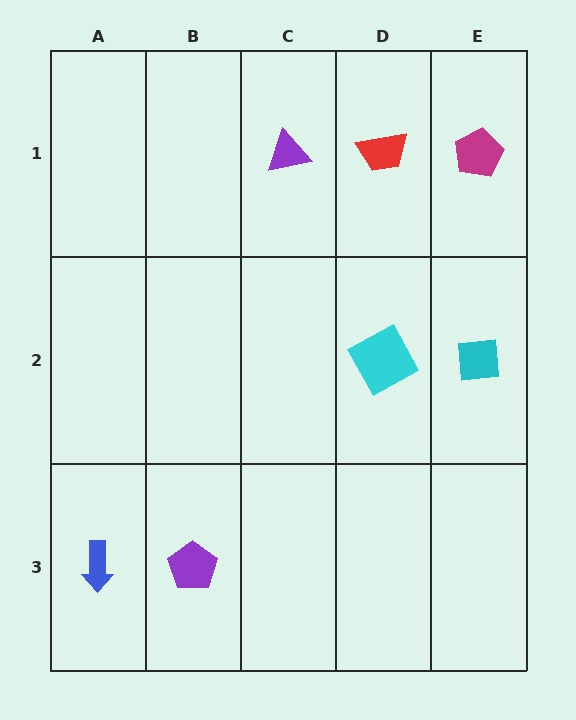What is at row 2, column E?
A cyan square.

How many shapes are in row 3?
2 shapes.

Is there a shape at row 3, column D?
No, that cell is empty.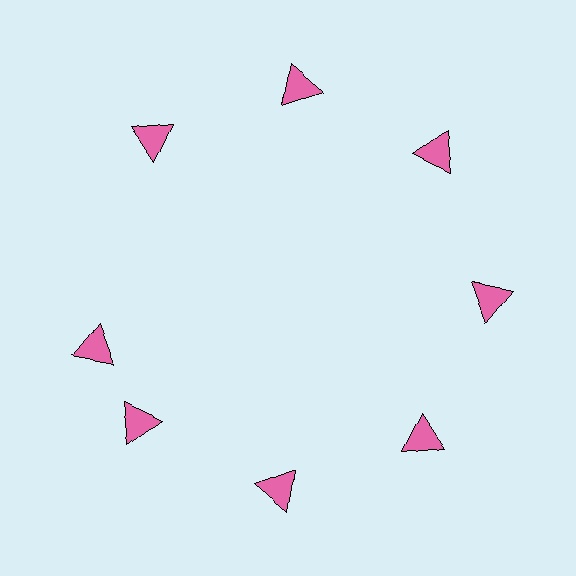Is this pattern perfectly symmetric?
No. The 8 pink triangles are arranged in a ring, but one element near the 9 o'clock position is rotated out of alignment along the ring, breaking the 8-fold rotational symmetry.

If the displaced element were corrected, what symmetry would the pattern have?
It would have 8-fold rotational symmetry — the pattern would map onto itself every 45 degrees.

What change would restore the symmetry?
The symmetry would be restored by rotating it back into even spacing with its neighbors so that all 8 triangles sit at equal angles and equal distance from the center.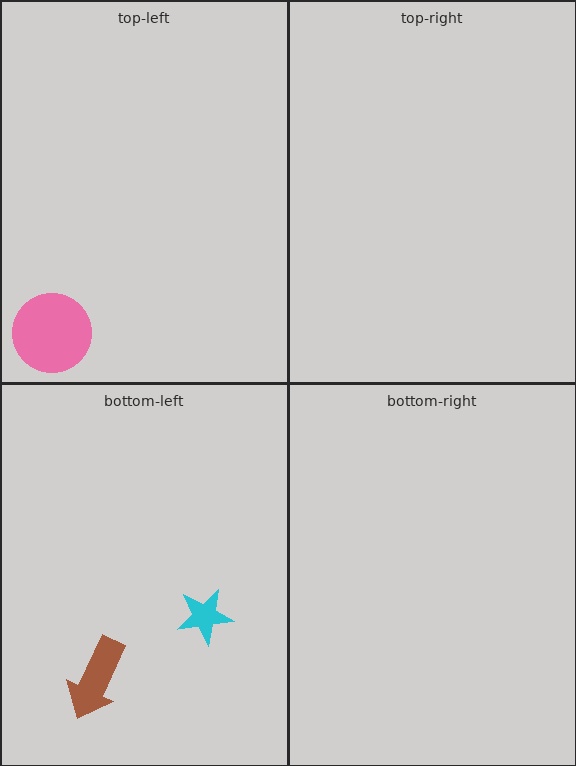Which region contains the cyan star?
The bottom-left region.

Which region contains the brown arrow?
The bottom-left region.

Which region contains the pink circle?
The top-left region.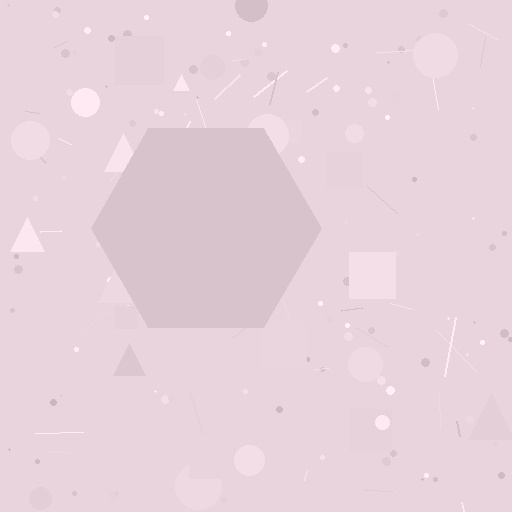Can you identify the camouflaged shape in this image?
The camouflaged shape is a hexagon.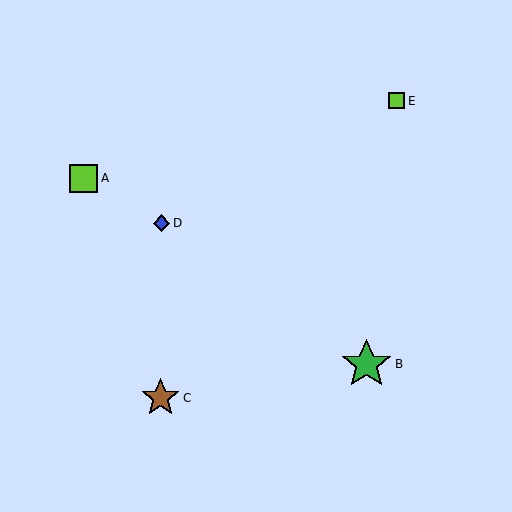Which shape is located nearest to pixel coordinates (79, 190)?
The lime square (labeled A) at (84, 178) is nearest to that location.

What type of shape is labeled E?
Shape E is a lime square.